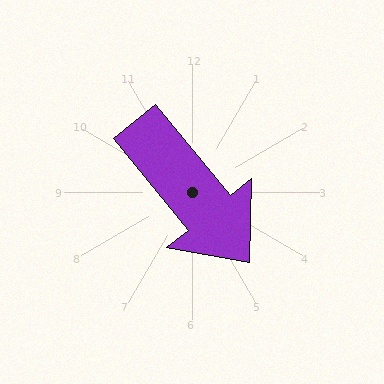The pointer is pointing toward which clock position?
Roughly 5 o'clock.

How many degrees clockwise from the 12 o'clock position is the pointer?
Approximately 141 degrees.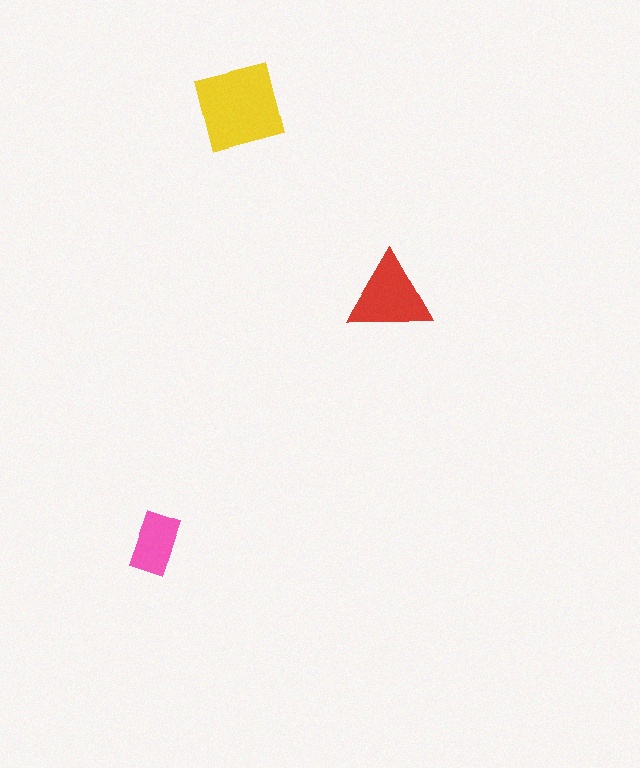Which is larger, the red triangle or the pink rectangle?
The red triangle.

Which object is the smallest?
The pink rectangle.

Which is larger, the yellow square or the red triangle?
The yellow square.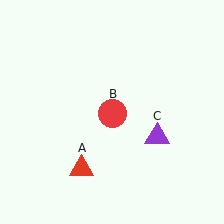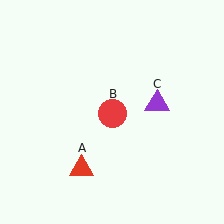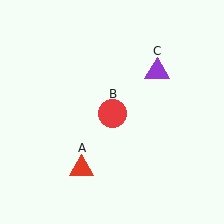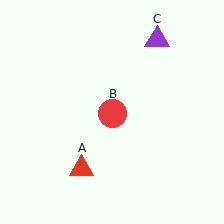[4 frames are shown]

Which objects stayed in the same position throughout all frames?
Red triangle (object A) and red circle (object B) remained stationary.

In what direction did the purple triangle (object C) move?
The purple triangle (object C) moved up.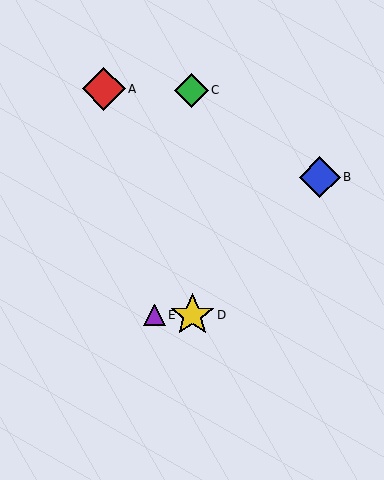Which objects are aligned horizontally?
Objects D, E are aligned horizontally.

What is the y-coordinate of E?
Object E is at y≈315.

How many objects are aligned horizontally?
2 objects (D, E) are aligned horizontally.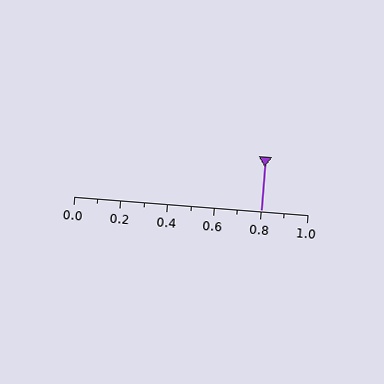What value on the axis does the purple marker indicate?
The marker indicates approximately 0.8.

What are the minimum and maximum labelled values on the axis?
The axis runs from 0.0 to 1.0.